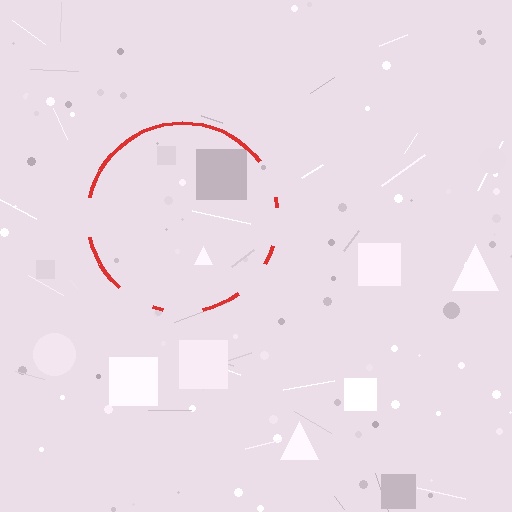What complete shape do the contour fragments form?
The contour fragments form a circle.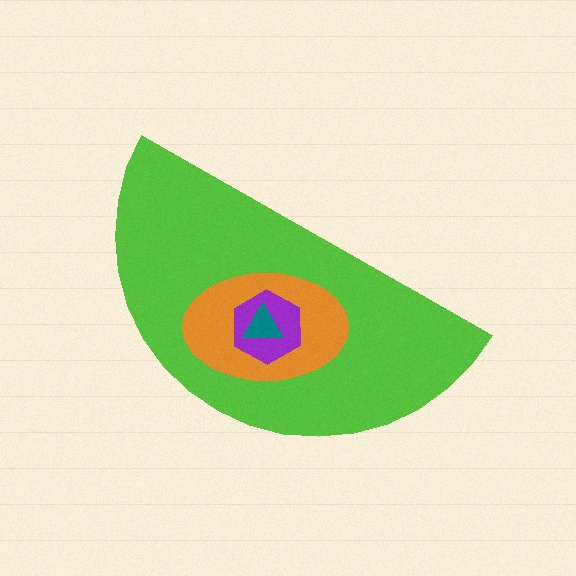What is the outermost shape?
The lime semicircle.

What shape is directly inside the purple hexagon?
The teal triangle.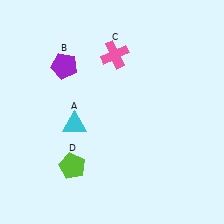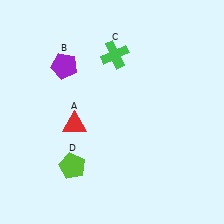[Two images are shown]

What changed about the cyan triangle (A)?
In Image 1, A is cyan. In Image 2, it changed to red.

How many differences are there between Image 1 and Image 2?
There are 2 differences between the two images.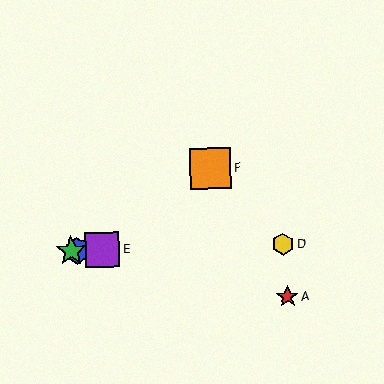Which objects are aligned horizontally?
Objects B, C, D, E are aligned horizontally.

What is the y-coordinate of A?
Object A is at y≈297.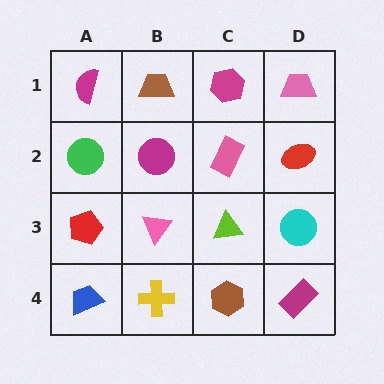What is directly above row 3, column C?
A pink rectangle.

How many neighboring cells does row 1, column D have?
2.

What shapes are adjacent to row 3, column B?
A magenta circle (row 2, column B), a yellow cross (row 4, column B), a red pentagon (row 3, column A), a lime triangle (row 3, column C).